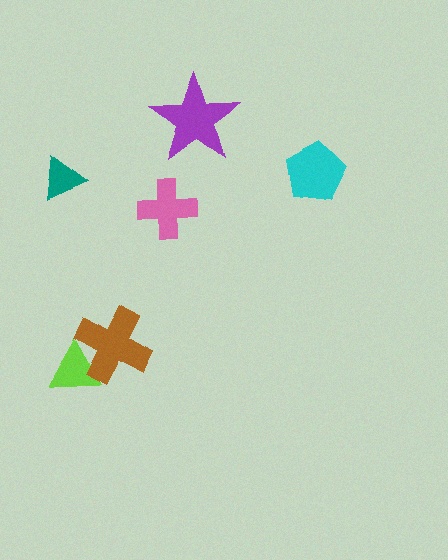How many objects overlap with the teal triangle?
0 objects overlap with the teal triangle.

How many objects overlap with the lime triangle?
1 object overlaps with the lime triangle.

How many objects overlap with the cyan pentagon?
0 objects overlap with the cyan pentagon.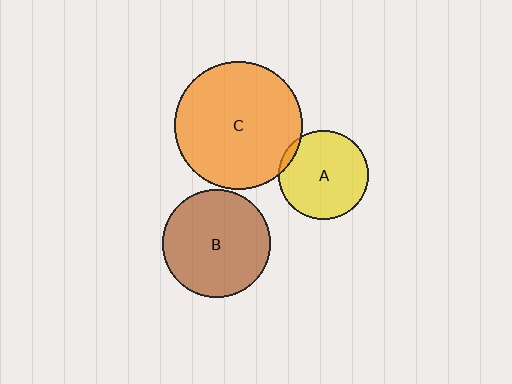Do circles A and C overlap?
Yes.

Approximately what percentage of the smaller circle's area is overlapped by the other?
Approximately 5%.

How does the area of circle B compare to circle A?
Approximately 1.4 times.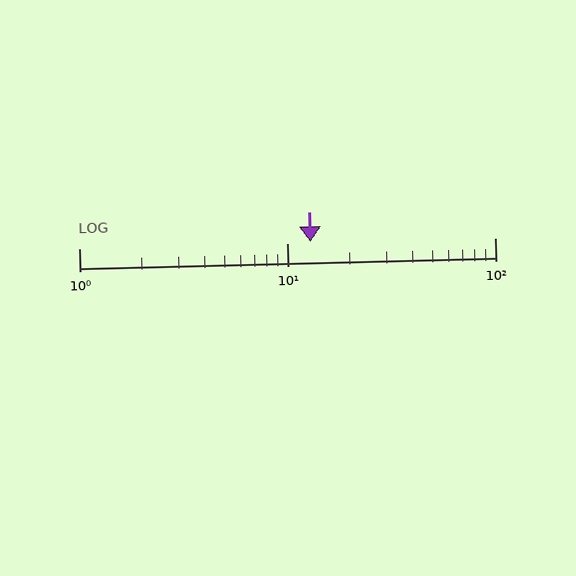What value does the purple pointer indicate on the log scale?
The pointer indicates approximately 13.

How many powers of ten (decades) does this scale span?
The scale spans 2 decades, from 1 to 100.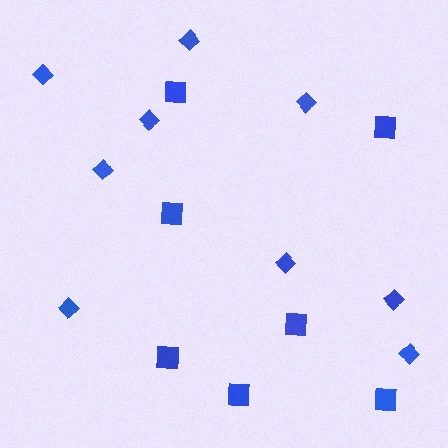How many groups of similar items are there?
There are 2 groups: one group of squares (7) and one group of diamonds (9).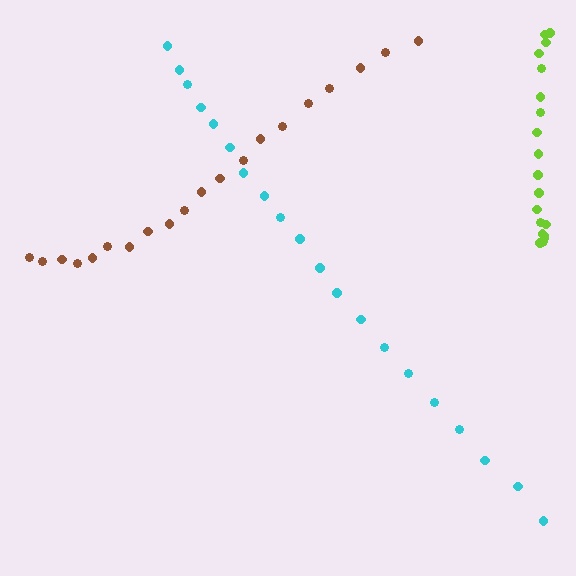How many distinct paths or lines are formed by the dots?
There are 3 distinct paths.